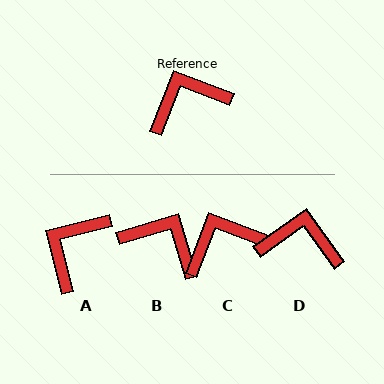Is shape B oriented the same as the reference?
No, it is off by about 53 degrees.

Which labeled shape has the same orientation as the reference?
C.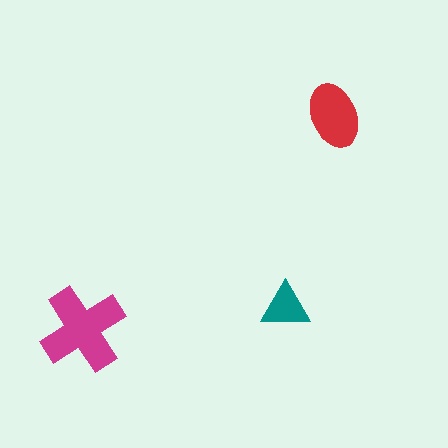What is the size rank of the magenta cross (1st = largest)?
1st.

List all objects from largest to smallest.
The magenta cross, the red ellipse, the teal triangle.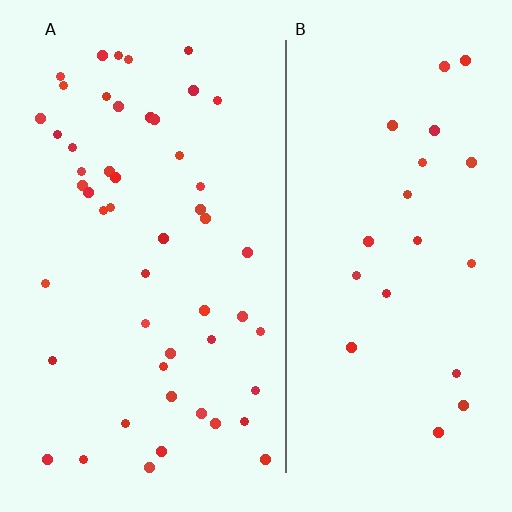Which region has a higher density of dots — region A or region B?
A (the left).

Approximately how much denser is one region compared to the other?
Approximately 2.3× — region A over region B.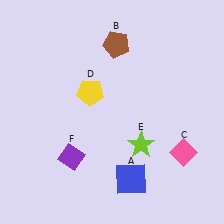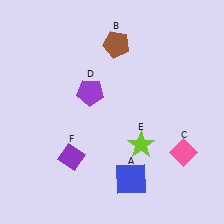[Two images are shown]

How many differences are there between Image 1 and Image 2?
There is 1 difference between the two images.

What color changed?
The pentagon (D) changed from yellow in Image 1 to purple in Image 2.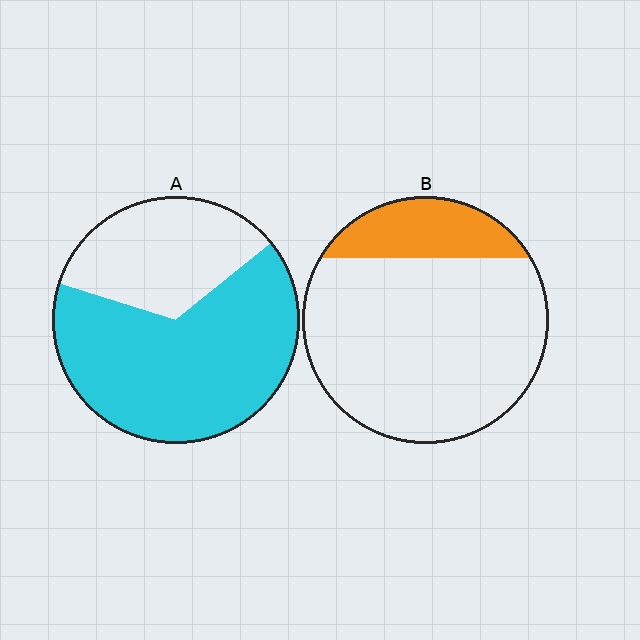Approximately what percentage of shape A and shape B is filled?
A is approximately 65% and B is approximately 20%.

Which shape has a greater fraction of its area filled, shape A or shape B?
Shape A.